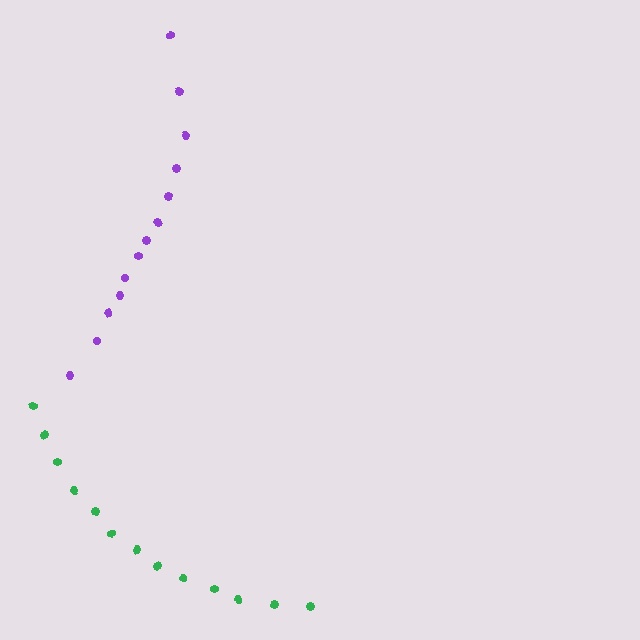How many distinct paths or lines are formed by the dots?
There are 2 distinct paths.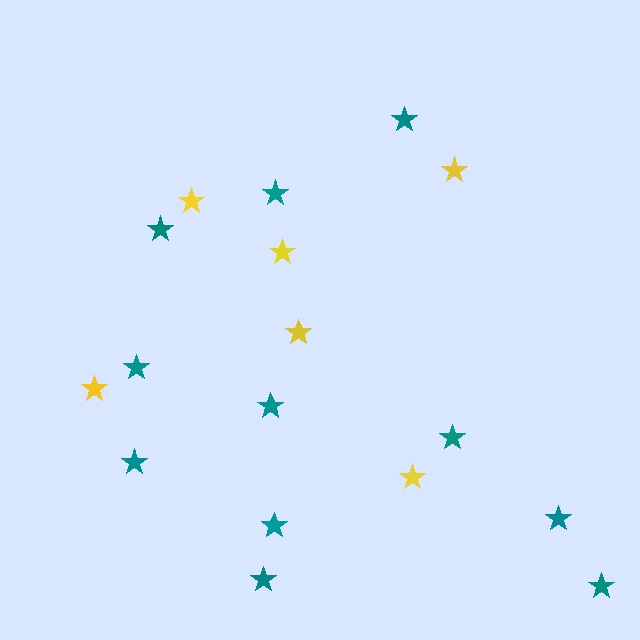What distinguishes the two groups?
There are 2 groups: one group of teal stars (11) and one group of yellow stars (6).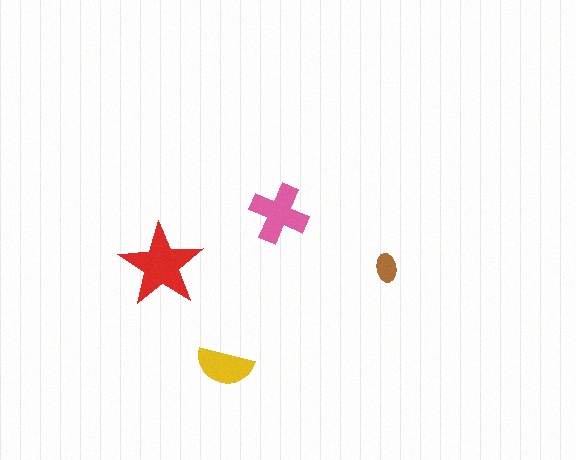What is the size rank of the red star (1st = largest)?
1st.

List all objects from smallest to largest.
The brown ellipse, the yellow semicircle, the pink cross, the red star.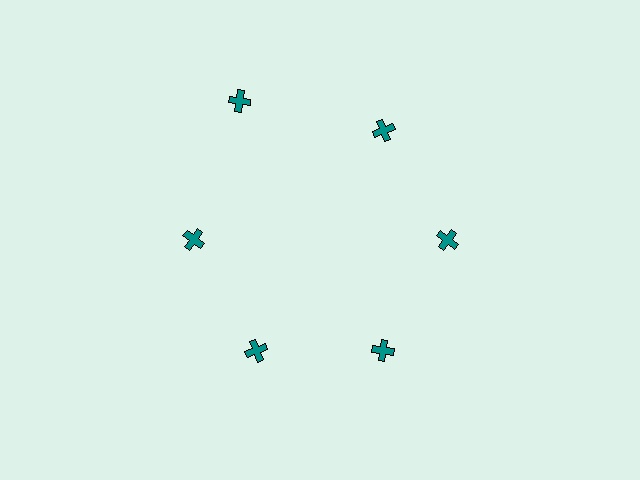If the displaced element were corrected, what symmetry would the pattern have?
It would have 6-fold rotational symmetry — the pattern would map onto itself every 60 degrees.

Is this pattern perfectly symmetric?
No. The 6 teal crosses are arranged in a ring, but one element near the 11 o'clock position is pushed outward from the center, breaking the 6-fold rotational symmetry.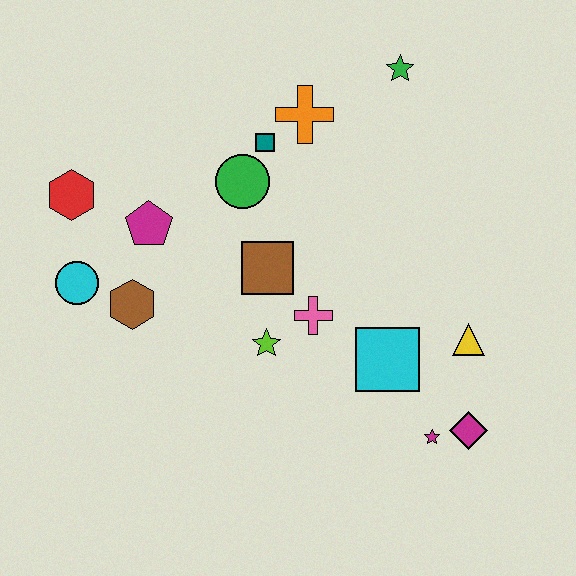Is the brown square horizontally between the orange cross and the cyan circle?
Yes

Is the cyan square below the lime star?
Yes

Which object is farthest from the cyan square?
The red hexagon is farthest from the cyan square.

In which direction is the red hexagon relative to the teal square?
The red hexagon is to the left of the teal square.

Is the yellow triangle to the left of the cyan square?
No